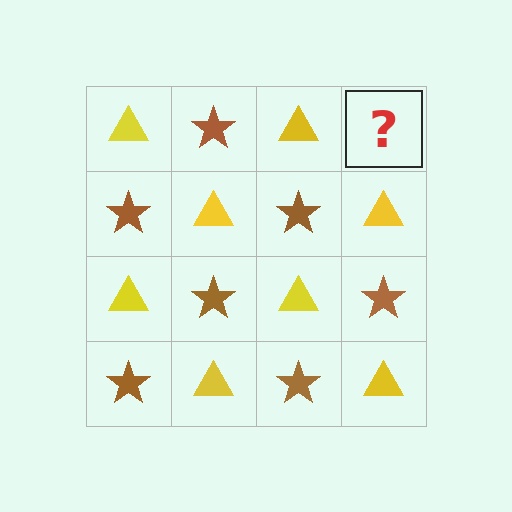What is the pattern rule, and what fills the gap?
The rule is that it alternates yellow triangle and brown star in a checkerboard pattern. The gap should be filled with a brown star.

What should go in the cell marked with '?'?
The missing cell should contain a brown star.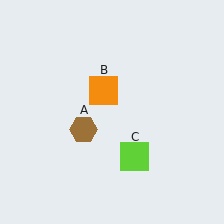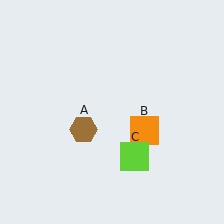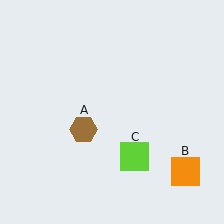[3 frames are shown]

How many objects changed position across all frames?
1 object changed position: orange square (object B).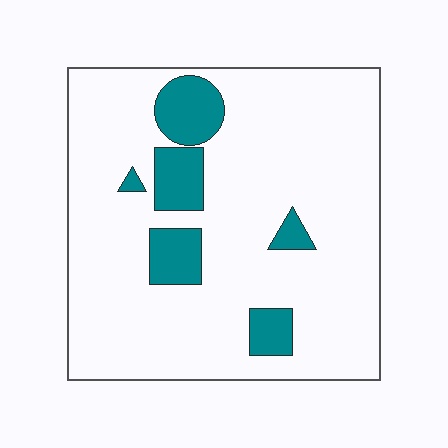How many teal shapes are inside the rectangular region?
6.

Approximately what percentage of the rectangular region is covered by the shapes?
Approximately 15%.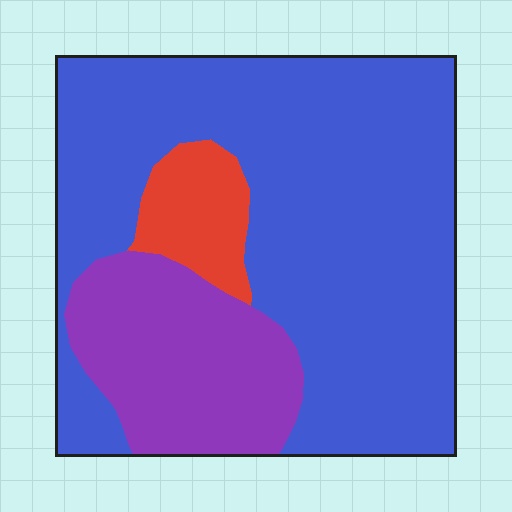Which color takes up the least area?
Red, at roughly 10%.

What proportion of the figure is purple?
Purple takes up between a sixth and a third of the figure.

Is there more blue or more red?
Blue.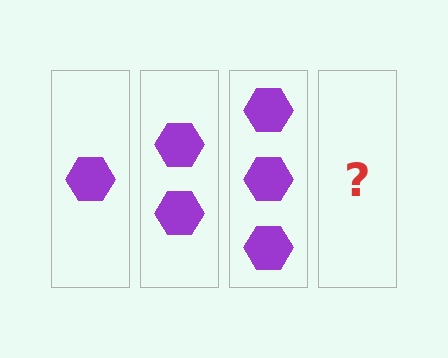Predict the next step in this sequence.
The next step is 4 hexagons.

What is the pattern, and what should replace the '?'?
The pattern is that each step adds one more hexagon. The '?' should be 4 hexagons.